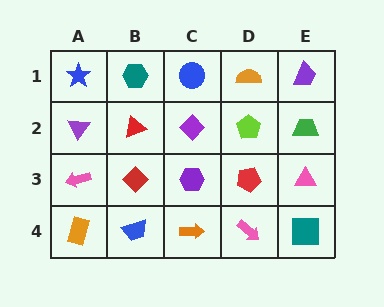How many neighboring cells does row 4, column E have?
2.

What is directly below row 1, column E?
A green trapezoid.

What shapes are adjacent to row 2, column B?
A teal hexagon (row 1, column B), a red diamond (row 3, column B), a purple triangle (row 2, column A), a purple diamond (row 2, column C).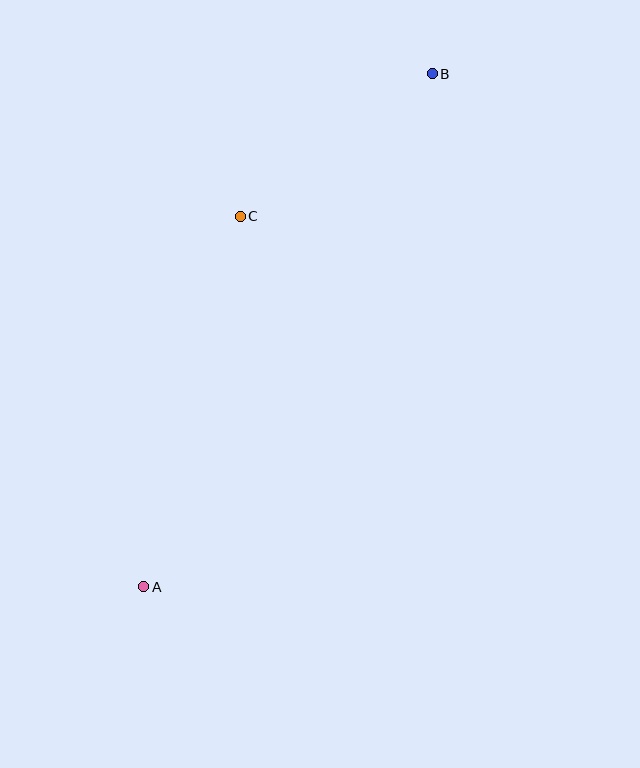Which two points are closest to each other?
Points B and C are closest to each other.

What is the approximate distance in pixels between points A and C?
The distance between A and C is approximately 383 pixels.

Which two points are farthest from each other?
Points A and B are farthest from each other.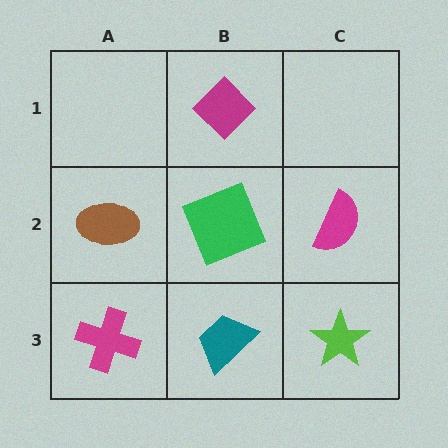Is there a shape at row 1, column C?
No, that cell is empty.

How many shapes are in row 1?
1 shape.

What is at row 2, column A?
A brown ellipse.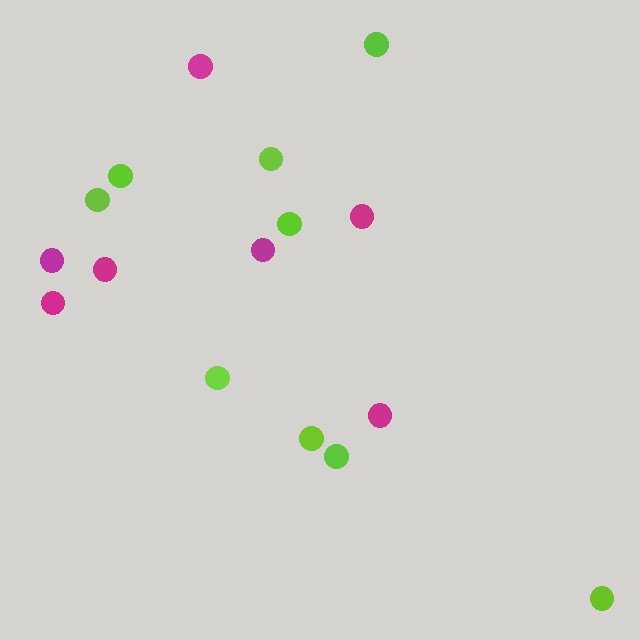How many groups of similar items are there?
There are 2 groups: one group of lime circles (9) and one group of magenta circles (7).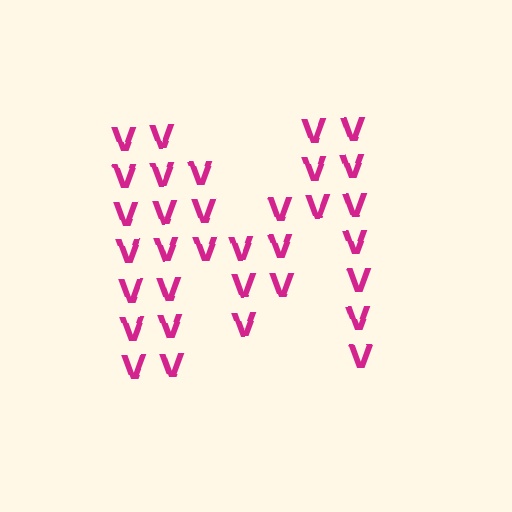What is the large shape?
The large shape is the letter M.